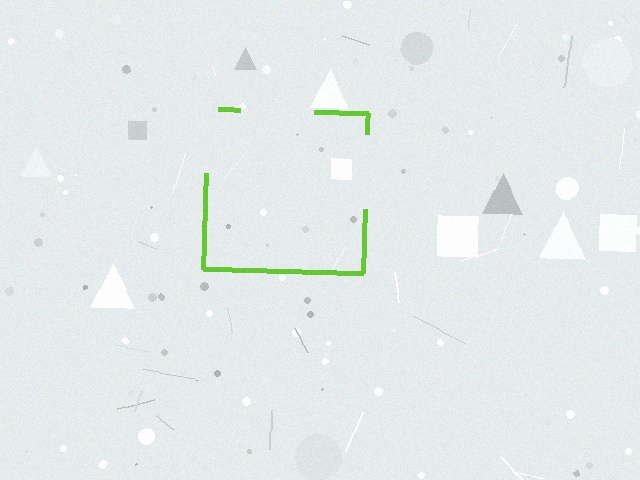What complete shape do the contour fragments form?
The contour fragments form a square.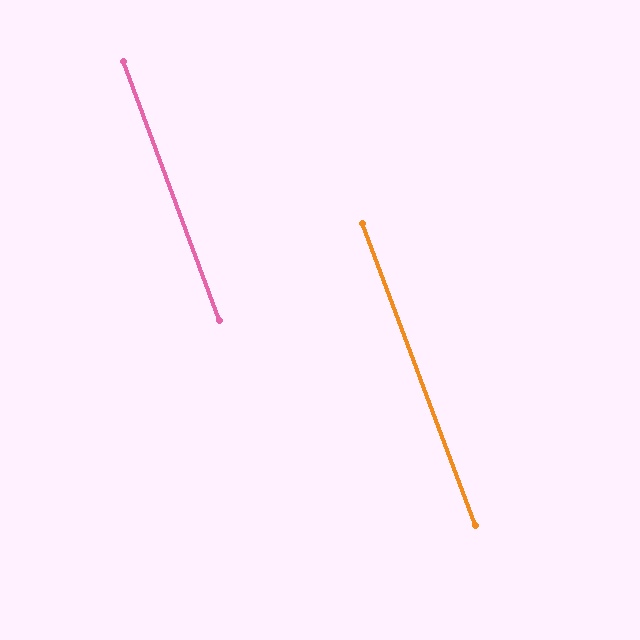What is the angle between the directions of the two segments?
Approximately 0 degrees.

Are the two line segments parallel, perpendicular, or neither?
Parallel — their directions differ by only 0.3°.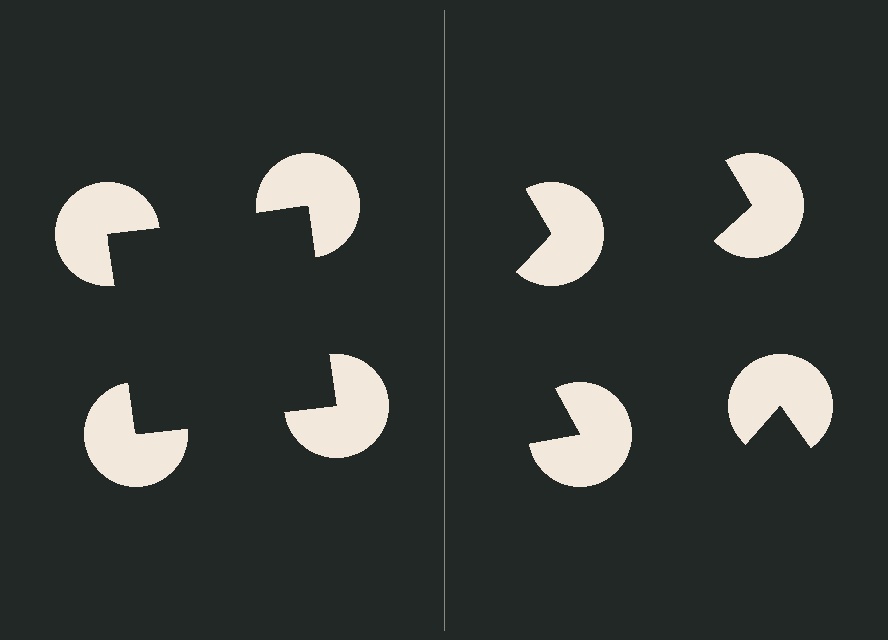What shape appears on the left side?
An illusory square.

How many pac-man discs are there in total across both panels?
8 — 4 on each side.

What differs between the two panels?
The pac-man discs are positioned identically on both sides; only the wedge orientations differ. On the left they align to a square; on the right they are misaligned.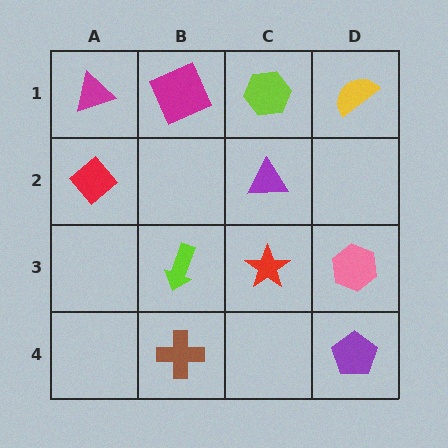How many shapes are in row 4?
2 shapes.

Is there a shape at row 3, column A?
No, that cell is empty.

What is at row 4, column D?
A purple pentagon.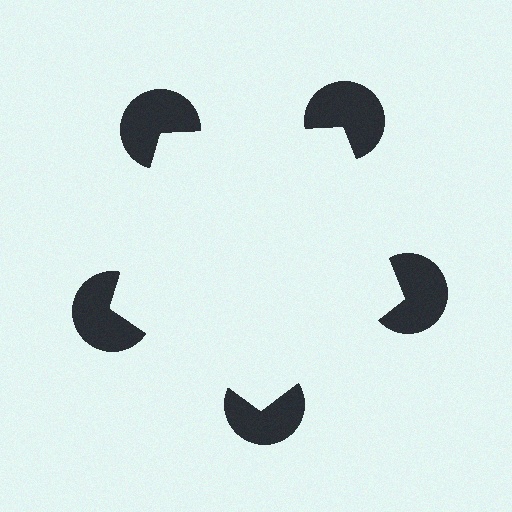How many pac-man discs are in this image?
There are 5 — one at each vertex of the illusory pentagon.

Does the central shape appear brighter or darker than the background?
It typically appears slightly brighter than the background, even though no actual brightness change is drawn.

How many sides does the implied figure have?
5 sides.